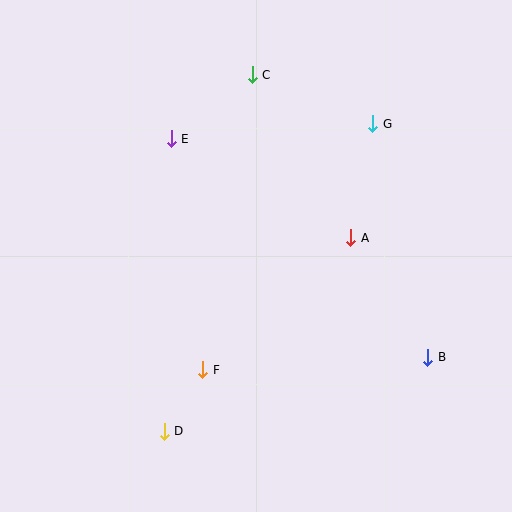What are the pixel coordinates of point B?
Point B is at (428, 357).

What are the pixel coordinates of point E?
Point E is at (171, 139).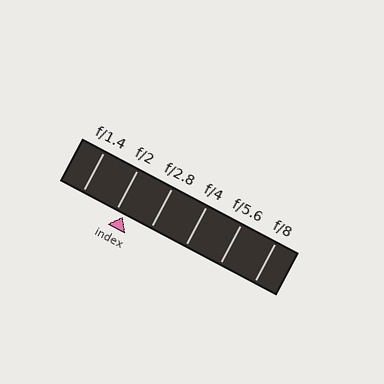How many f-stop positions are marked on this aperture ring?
There are 6 f-stop positions marked.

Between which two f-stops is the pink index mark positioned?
The index mark is between f/2 and f/2.8.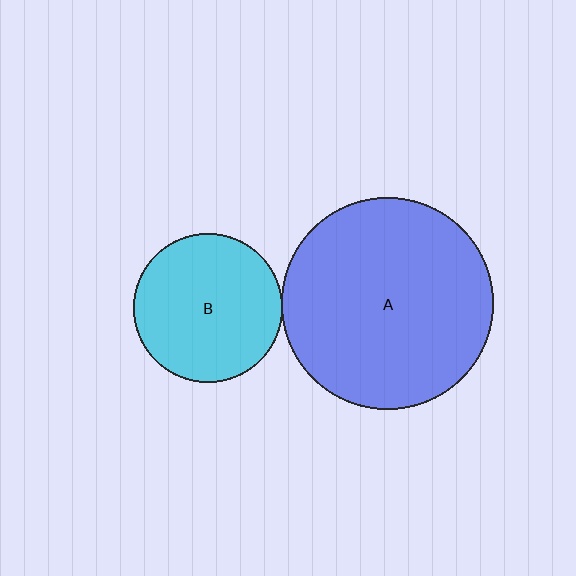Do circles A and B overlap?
Yes.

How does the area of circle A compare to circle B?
Approximately 2.0 times.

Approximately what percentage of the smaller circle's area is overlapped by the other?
Approximately 5%.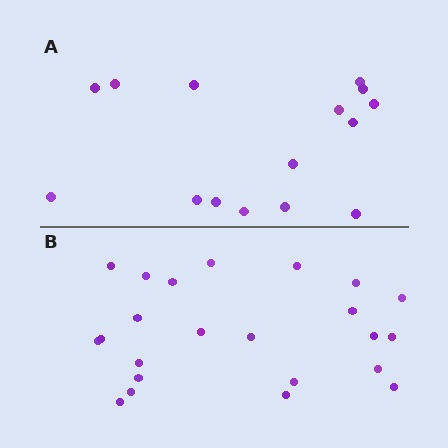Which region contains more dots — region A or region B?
Region B (the bottom region) has more dots.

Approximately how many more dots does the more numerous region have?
Region B has roughly 8 or so more dots than region A.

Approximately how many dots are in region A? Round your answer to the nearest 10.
About 20 dots. (The exact count is 15, which rounds to 20.)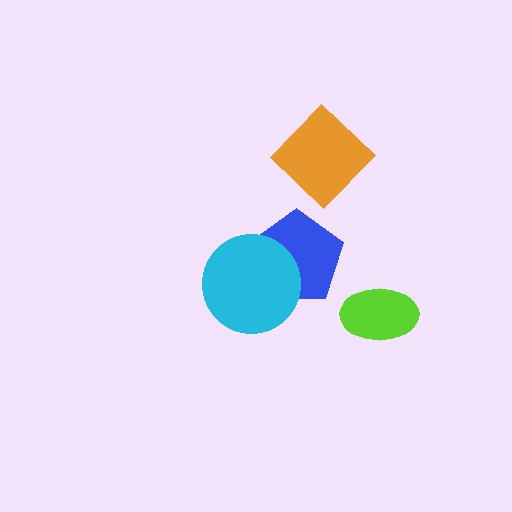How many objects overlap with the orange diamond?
0 objects overlap with the orange diamond.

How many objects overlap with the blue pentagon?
1 object overlaps with the blue pentagon.